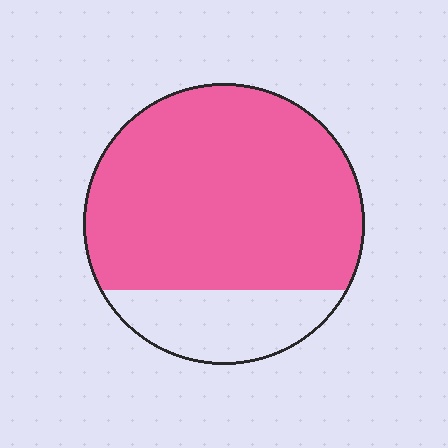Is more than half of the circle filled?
Yes.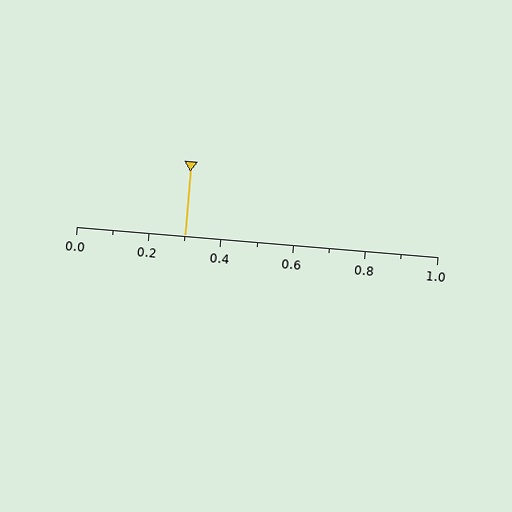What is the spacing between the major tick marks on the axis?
The major ticks are spaced 0.2 apart.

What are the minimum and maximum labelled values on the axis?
The axis runs from 0.0 to 1.0.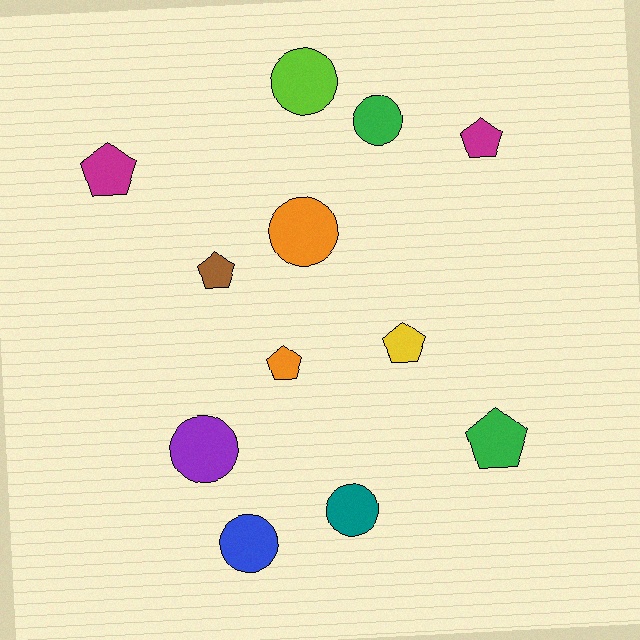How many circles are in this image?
There are 6 circles.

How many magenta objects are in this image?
There are 2 magenta objects.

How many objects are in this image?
There are 12 objects.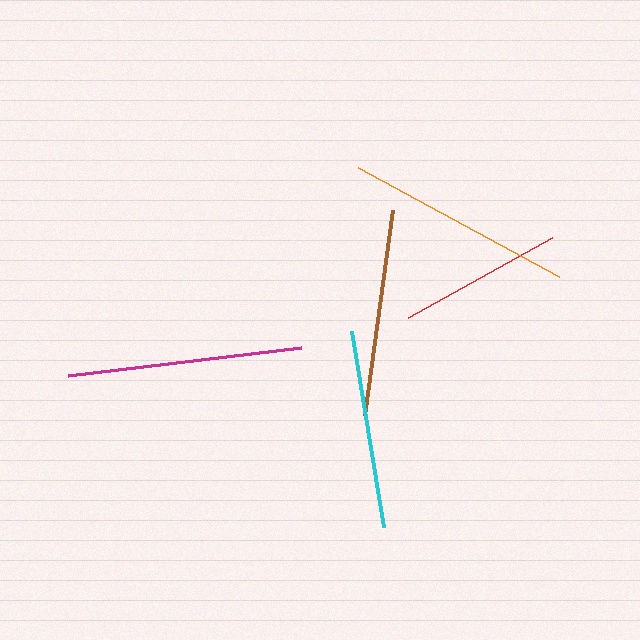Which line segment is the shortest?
The red line is the shortest at approximately 165 pixels.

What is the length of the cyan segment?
The cyan segment is approximately 198 pixels long.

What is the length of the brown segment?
The brown segment is approximately 207 pixels long.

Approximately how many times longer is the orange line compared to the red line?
The orange line is approximately 1.4 times the length of the red line.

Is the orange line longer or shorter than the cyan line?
The orange line is longer than the cyan line.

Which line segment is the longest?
The magenta line is the longest at approximately 235 pixels.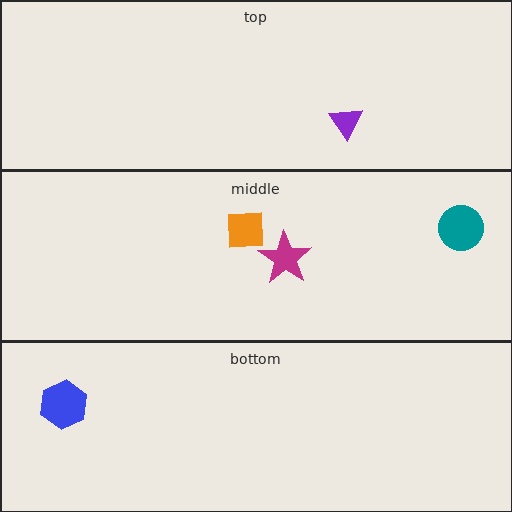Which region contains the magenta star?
The middle region.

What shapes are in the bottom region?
The blue hexagon.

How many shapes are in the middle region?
3.